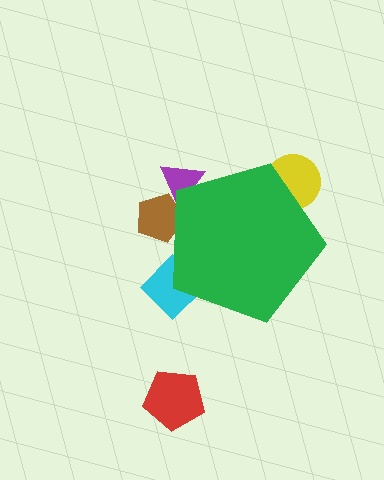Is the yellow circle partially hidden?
Yes, the yellow circle is partially hidden behind the green pentagon.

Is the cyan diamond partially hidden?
Yes, the cyan diamond is partially hidden behind the green pentagon.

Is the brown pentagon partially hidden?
Yes, the brown pentagon is partially hidden behind the green pentagon.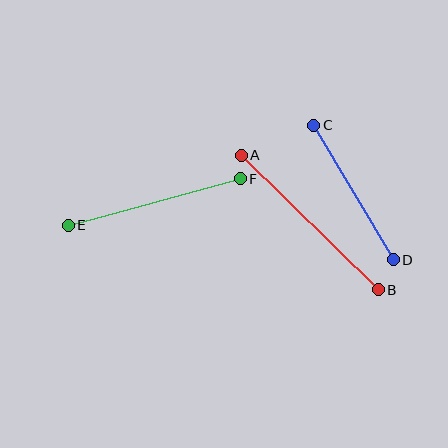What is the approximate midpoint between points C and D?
The midpoint is at approximately (354, 192) pixels.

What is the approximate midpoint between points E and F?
The midpoint is at approximately (154, 202) pixels.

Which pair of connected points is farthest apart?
Points A and B are farthest apart.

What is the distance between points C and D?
The distance is approximately 156 pixels.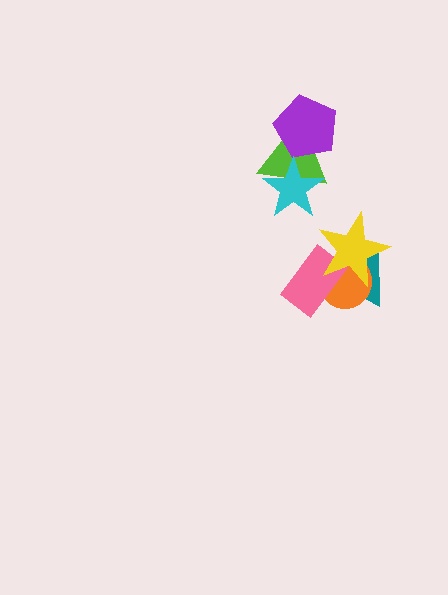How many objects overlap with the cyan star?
1 object overlaps with the cyan star.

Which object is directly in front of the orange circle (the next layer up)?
The pink rectangle is directly in front of the orange circle.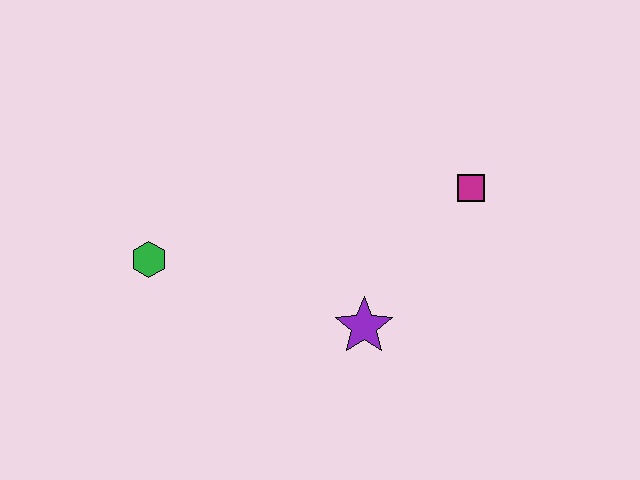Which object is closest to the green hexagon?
The purple star is closest to the green hexagon.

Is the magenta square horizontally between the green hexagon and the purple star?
No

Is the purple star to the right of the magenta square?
No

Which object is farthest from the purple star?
The green hexagon is farthest from the purple star.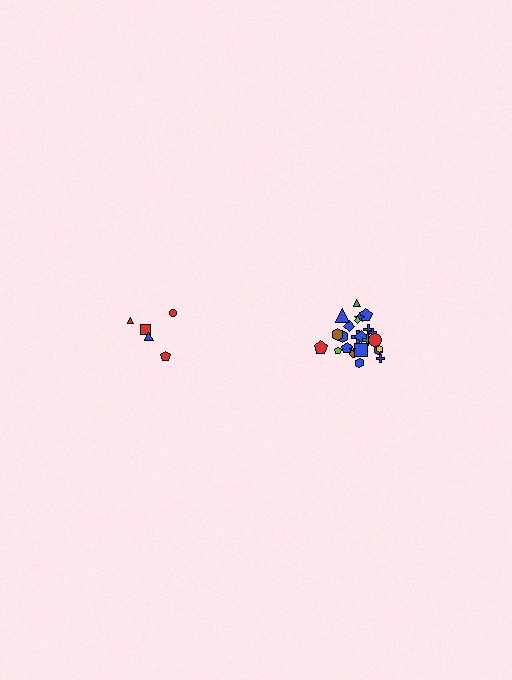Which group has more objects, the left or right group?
The right group.